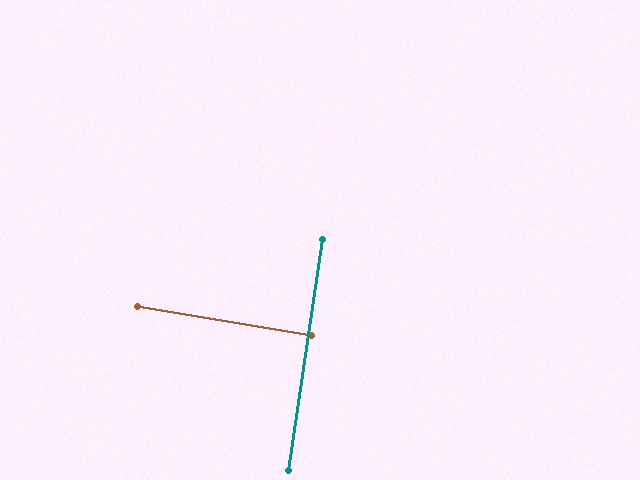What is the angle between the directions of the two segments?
Approximately 89 degrees.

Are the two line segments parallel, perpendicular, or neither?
Perpendicular — they meet at approximately 89°.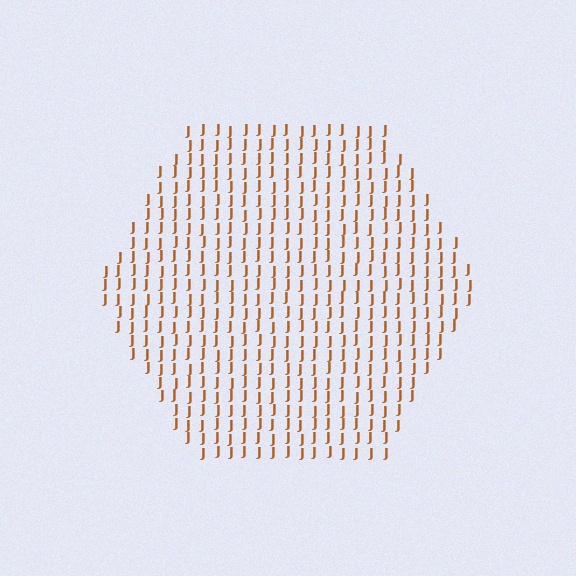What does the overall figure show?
The overall figure shows a hexagon.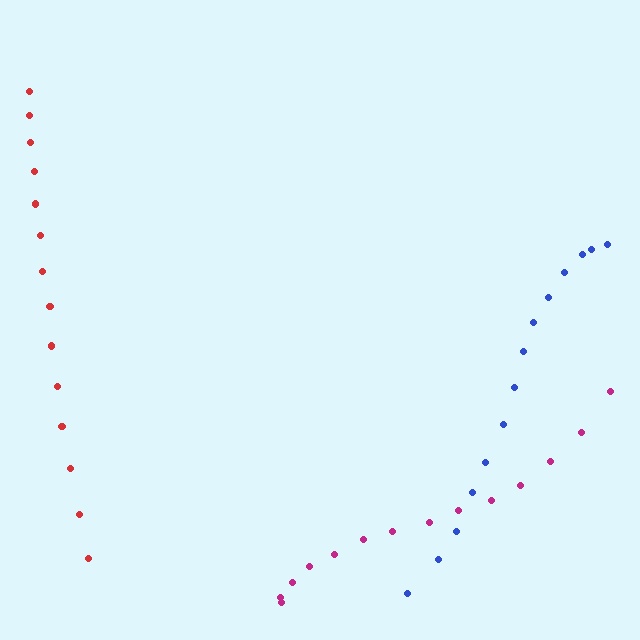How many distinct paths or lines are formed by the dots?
There are 3 distinct paths.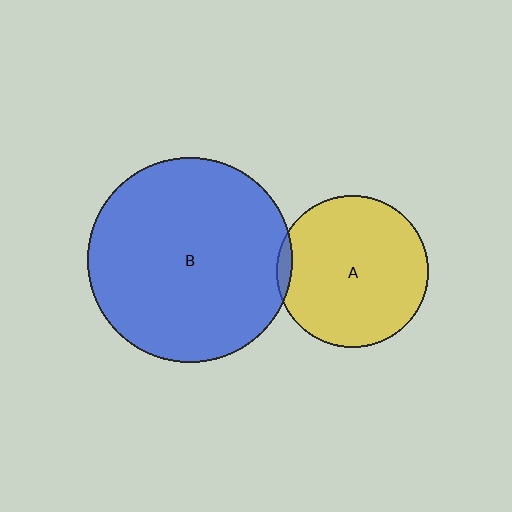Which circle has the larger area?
Circle B (blue).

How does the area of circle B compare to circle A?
Approximately 1.8 times.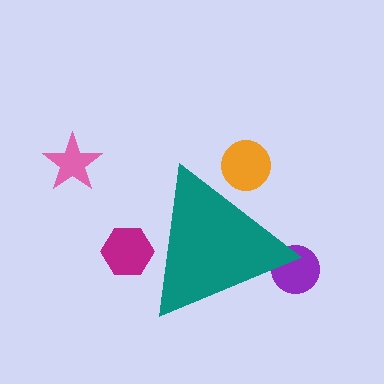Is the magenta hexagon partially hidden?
Yes, the magenta hexagon is partially hidden behind the teal triangle.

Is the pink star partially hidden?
No, the pink star is fully visible.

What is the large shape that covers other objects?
A teal triangle.